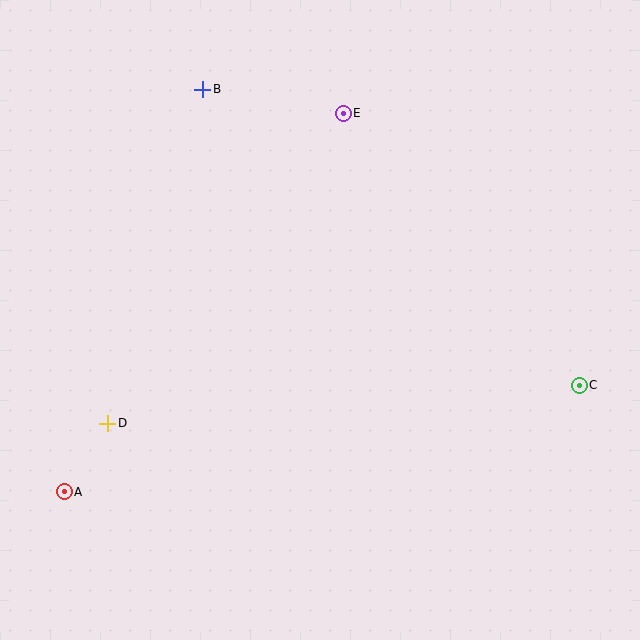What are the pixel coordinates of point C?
Point C is at (579, 385).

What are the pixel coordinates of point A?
Point A is at (64, 492).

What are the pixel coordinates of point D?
Point D is at (108, 423).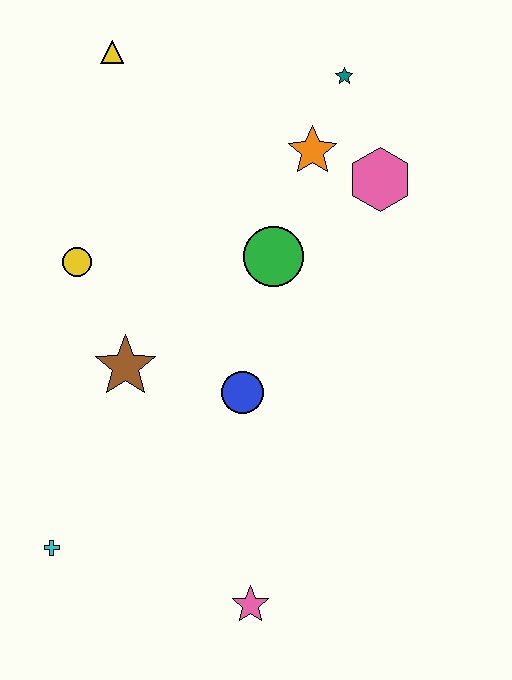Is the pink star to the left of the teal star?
Yes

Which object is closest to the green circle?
The orange star is closest to the green circle.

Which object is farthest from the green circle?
The cyan cross is farthest from the green circle.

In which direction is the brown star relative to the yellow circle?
The brown star is below the yellow circle.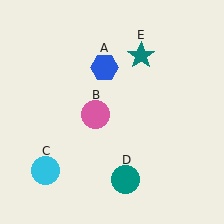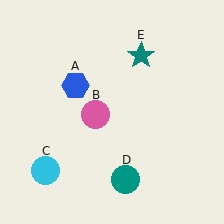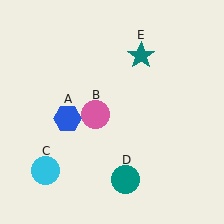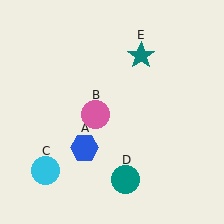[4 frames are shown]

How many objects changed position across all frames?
1 object changed position: blue hexagon (object A).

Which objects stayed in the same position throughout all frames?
Pink circle (object B) and cyan circle (object C) and teal circle (object D) and teal star (object E) remained stationary.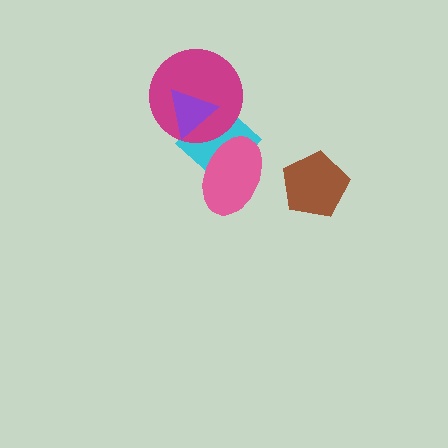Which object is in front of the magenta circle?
The purple triangle is in front of the magenta circle.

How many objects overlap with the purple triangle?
2 objects overlap with the purple triangle.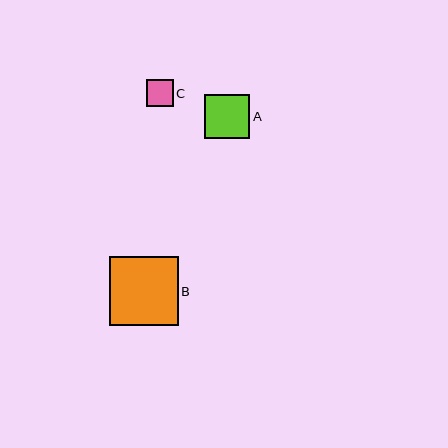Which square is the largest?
Square B is the largest with a size of approximately 69 pixels.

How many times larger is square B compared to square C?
Square B is approximately 2.6 times the size of square C.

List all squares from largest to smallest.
From largest to smallest: B, A, C.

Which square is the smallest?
Square C is the smallest with a size of approximately 27 pixels.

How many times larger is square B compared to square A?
Square B is approximately 1.5 times the size of square A.